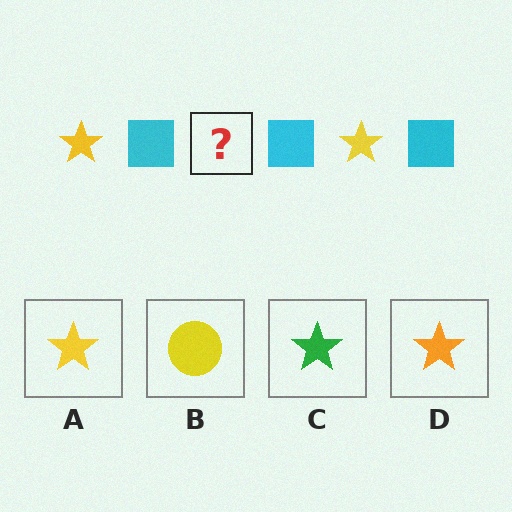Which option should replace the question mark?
Option A.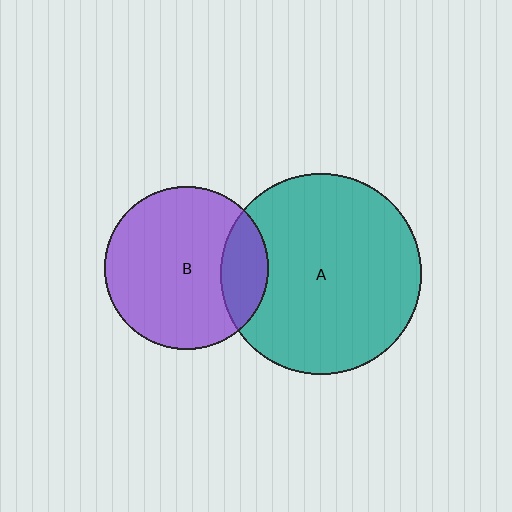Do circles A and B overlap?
Yes.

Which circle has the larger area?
Circle A (teal).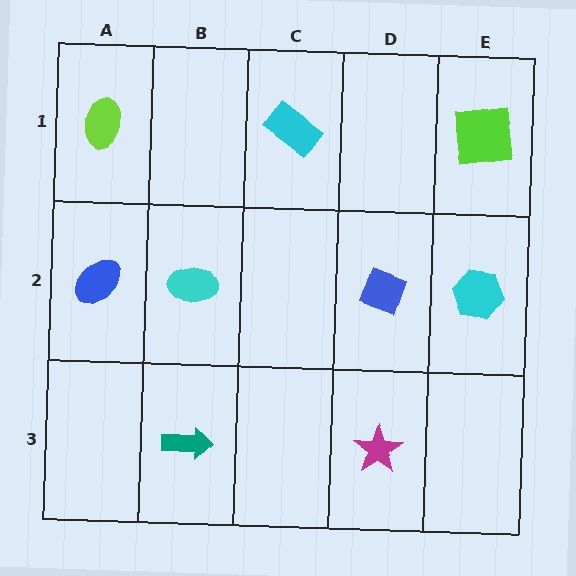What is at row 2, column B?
A cyan ellipse.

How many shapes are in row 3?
2 shapes.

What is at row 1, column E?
A lime square.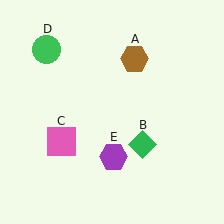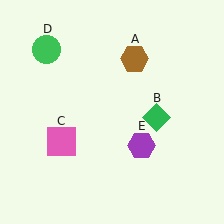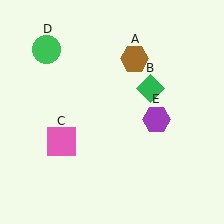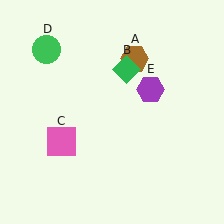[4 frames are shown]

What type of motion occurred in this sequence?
The green diamond (object B), purple hexagon (object E) rotated counterclockwise around the center of the scene.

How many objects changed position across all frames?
2 objects changed position: green diamond (object B), purple hexagon (object E).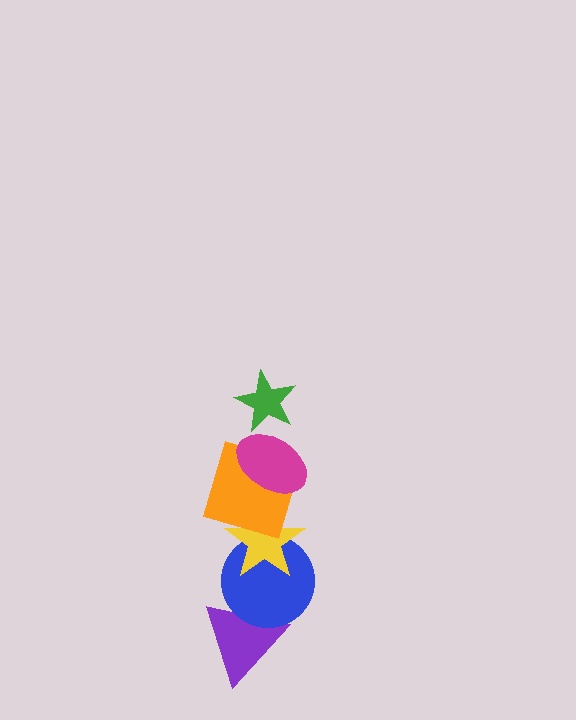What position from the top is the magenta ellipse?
The magenta ellipse is 2nd from the top.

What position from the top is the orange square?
The orange square is 3rd from the top.